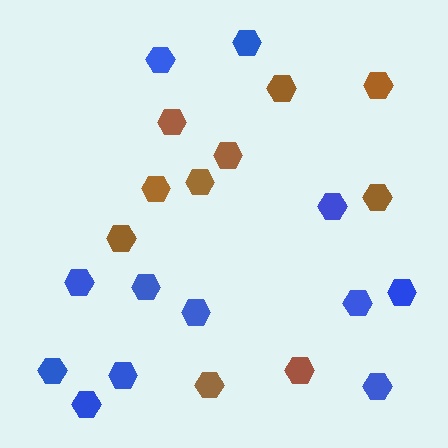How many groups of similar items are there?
There are 2 groups: one group of brown hexagons (10) and one group of blue hexagons (12).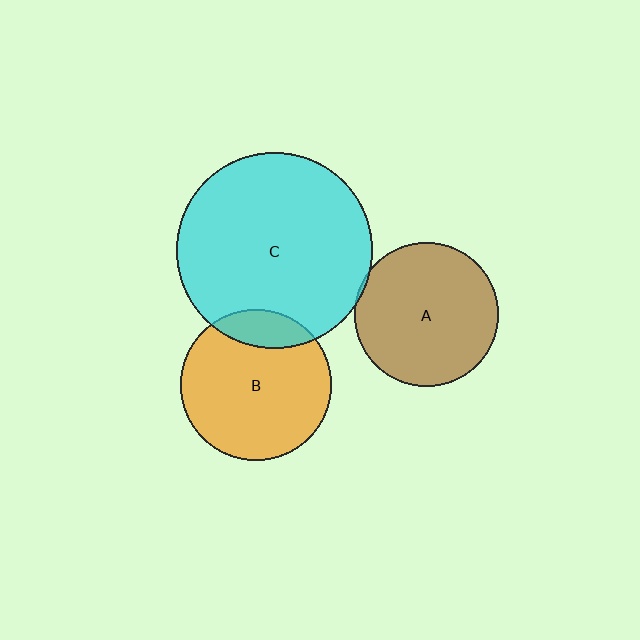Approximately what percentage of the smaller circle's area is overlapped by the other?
Approximately 5%.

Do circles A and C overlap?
Yes.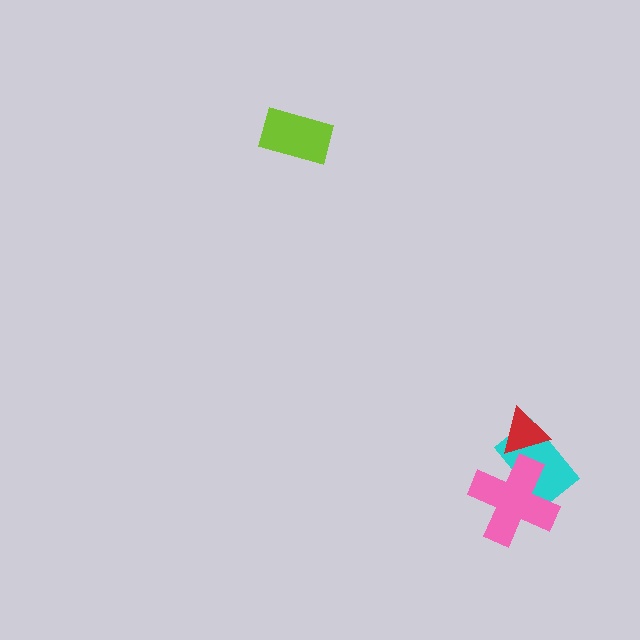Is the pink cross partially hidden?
No, no other shape covers it.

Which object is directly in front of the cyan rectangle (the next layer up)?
The red triangle is directly in front of the cyan rectangle.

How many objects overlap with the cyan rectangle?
2 objects overlap with the cyan rectangle.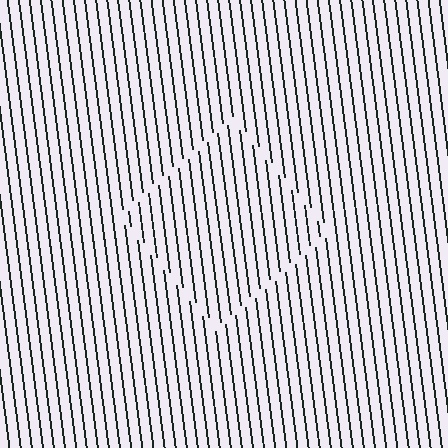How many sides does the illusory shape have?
4 sides — the line-ends trace a square.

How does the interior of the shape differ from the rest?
The interior of the shape contains the same grating, shifted by half a period — the contour is defined by the phase discontinuity where line-ends from the inner and outer gratings abut.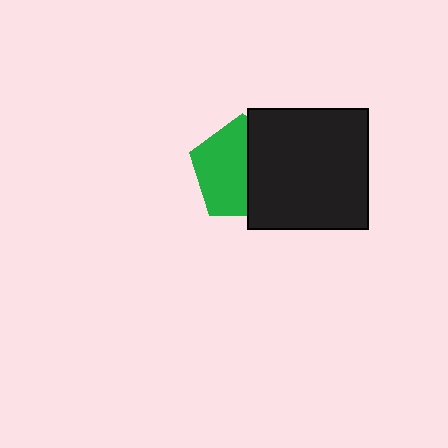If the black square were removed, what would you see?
You would see the complete green pentagon.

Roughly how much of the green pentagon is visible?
About half of it is visible (roughly 57%).